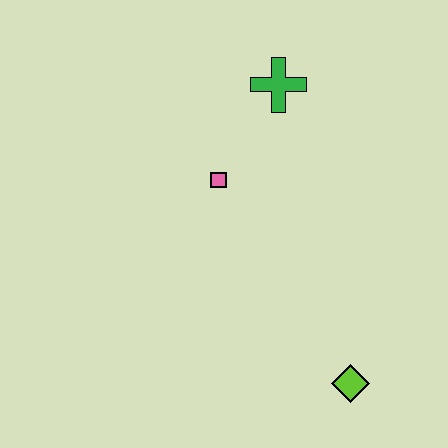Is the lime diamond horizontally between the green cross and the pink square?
No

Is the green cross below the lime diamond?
No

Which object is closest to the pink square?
The green cross is closest to the pink square.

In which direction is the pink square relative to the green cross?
The pink square is below the green cross.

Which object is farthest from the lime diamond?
The green cross is farthest from the lime diamond.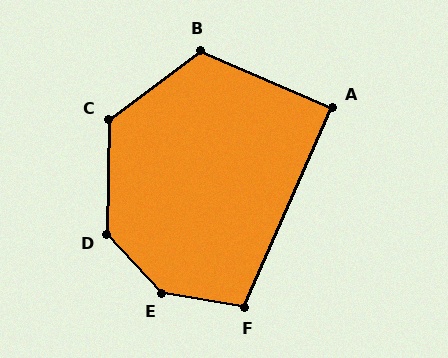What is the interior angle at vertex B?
Approximately 120 degrees (obtuse).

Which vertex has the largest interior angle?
E, at approximately 143 degrees.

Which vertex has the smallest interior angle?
A, at approximately 89 degrees.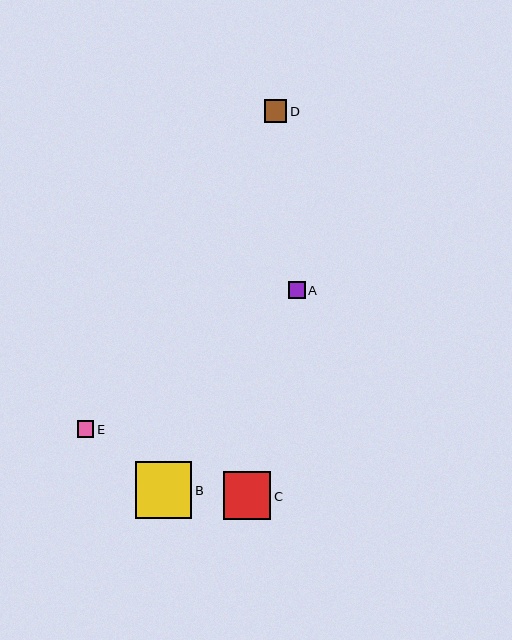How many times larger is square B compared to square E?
Square B is approximately 3.4 times the size of square E.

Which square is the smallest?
Square A is the smallest with a size of approximately 16 pixels.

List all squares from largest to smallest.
From largest to smallest: B, C, D, E, A.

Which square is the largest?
Square B is the largest with a size of approximately 57 pixels.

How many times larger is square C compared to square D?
Square C is approximately 2.1 times the size of square D.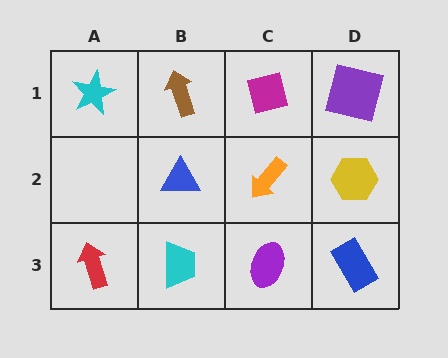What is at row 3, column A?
A red arrow.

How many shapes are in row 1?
4 shapes.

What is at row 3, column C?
A purple ellipse.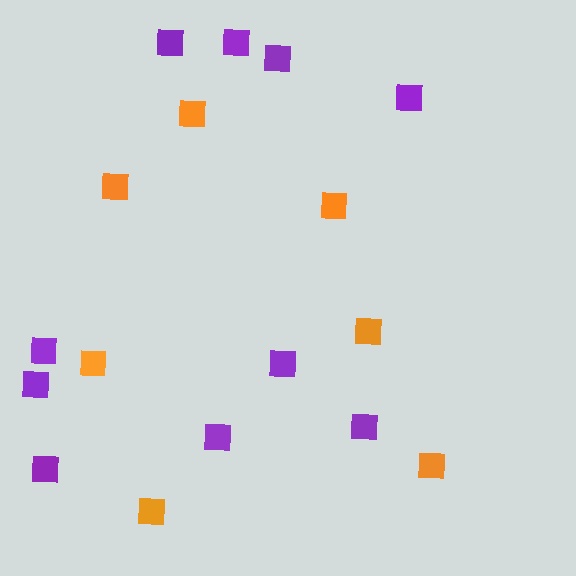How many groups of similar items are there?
There are 2 groups: one group of purple squares (10) and one group of orange squares (7).